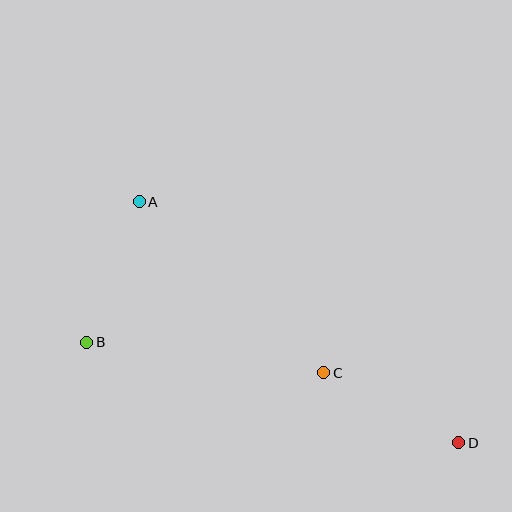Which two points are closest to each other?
Points A and B are closest to each other.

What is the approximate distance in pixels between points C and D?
The distance between C and D is approximately 152 pixels.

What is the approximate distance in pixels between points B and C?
The distance between B and C is approximately 239 pixels.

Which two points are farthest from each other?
Points A and D are farthest from each other.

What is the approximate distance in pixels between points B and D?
The distance between B and D is approximately 385 pixels.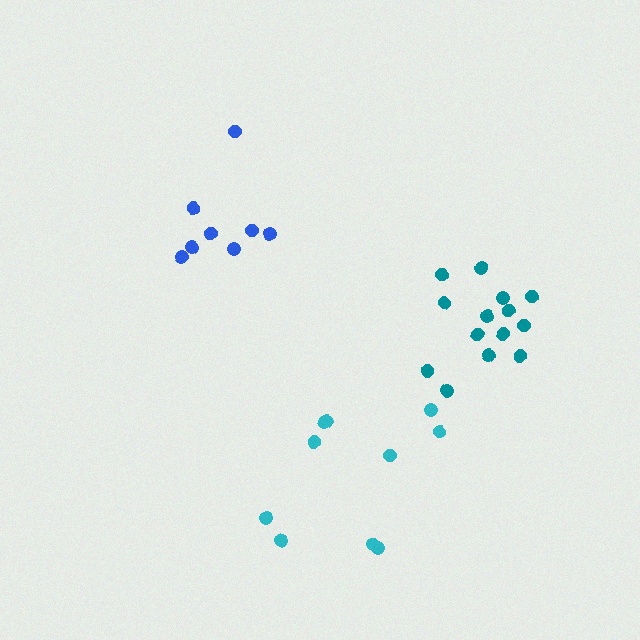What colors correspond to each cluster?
The clusters are colored: cyan, blue, teal.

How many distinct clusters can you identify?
There are 3 distinct clusters.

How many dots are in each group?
Group 1: 10 dots, Group 2: 8 dots, Group 3: 14 dots (32 total).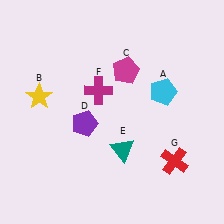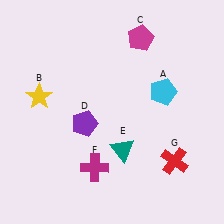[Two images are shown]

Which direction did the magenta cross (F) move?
The magenta cross (F) moved down.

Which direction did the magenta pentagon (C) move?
The magenta pentagon (C) moved up.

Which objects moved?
The objects that moved are: the magenta pentagon (C), the magenta cross (F).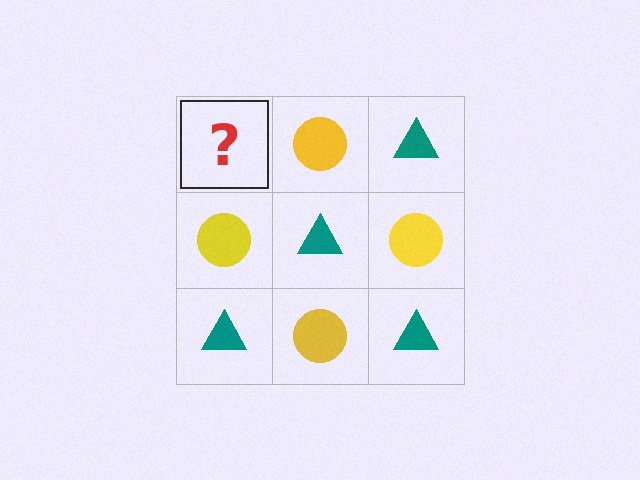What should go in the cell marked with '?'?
The missing cell should contain a teal triangle.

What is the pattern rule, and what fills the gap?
The rule is that it alternates teal triangle and yellow circle in a checkerboard pattern. The gap should be filled with a teal triangle.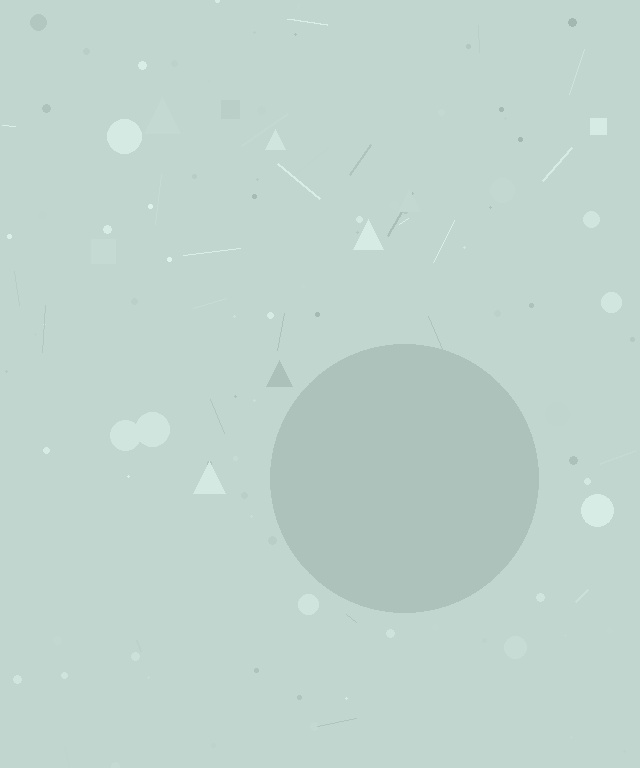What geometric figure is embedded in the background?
A circle is embedded in the background.